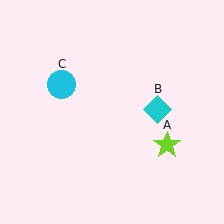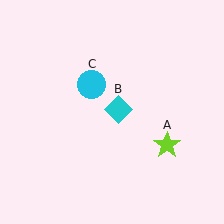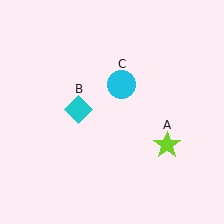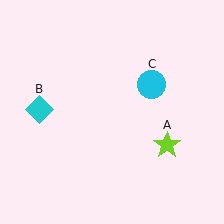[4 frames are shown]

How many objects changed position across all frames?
2 objects changed position: cyan diamond (object B), cyan circle (object C).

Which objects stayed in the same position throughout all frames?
Lime star (object A) remained stationary.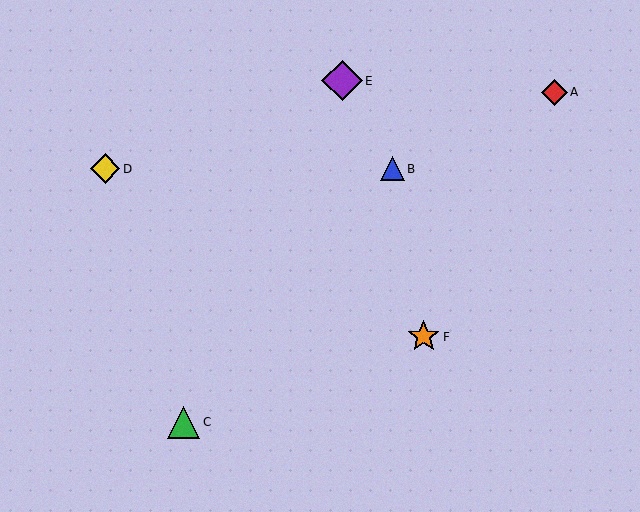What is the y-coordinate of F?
Object F is at y≈337.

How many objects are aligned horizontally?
2 objects (B, D) are aligned horizontally.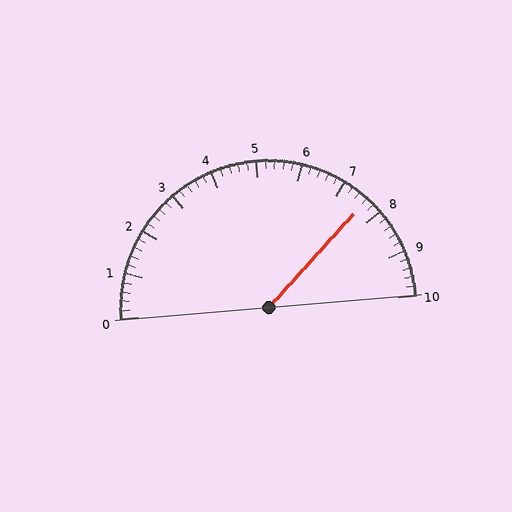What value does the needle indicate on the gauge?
The needle indicates approximately 7.6.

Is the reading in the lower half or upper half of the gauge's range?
The reading is in the upper half of the range (0 to 10).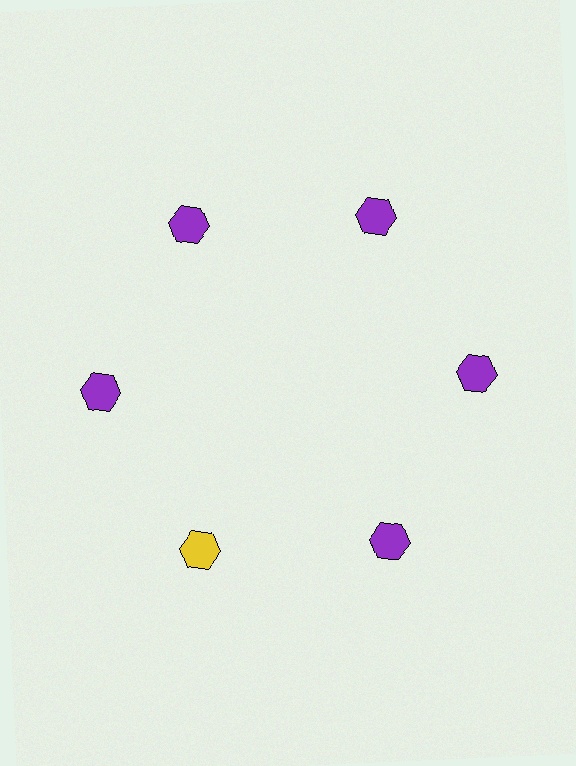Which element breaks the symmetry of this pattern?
The yellow hexagon at roughly the 7 o'clock position breaks the symmetry. All other shapes are purple hexagons.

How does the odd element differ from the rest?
It has a different color: yellow instead of purple.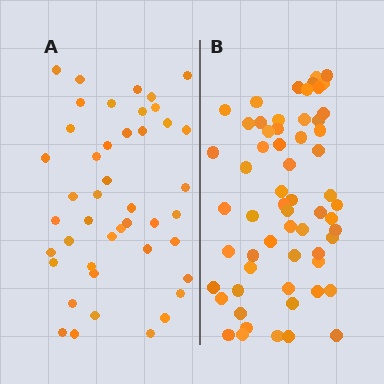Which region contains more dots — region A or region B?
Region B (the right region) has more dots.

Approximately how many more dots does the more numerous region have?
Region B has approximately 15 more dots than region A.